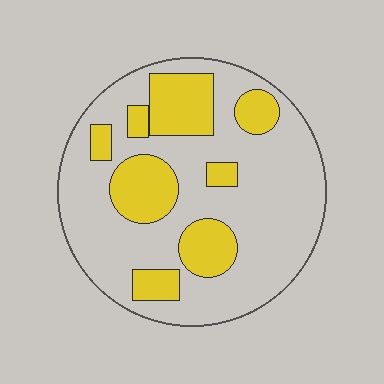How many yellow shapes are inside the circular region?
8.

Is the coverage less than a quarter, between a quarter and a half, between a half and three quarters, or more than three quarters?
Between a quarter and a half.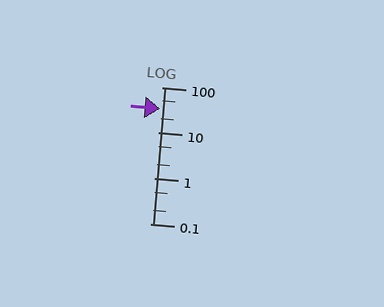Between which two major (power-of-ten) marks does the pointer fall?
The pointer is between 10 and 100.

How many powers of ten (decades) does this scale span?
The scale spans 3 decades, from 0.1 to 100.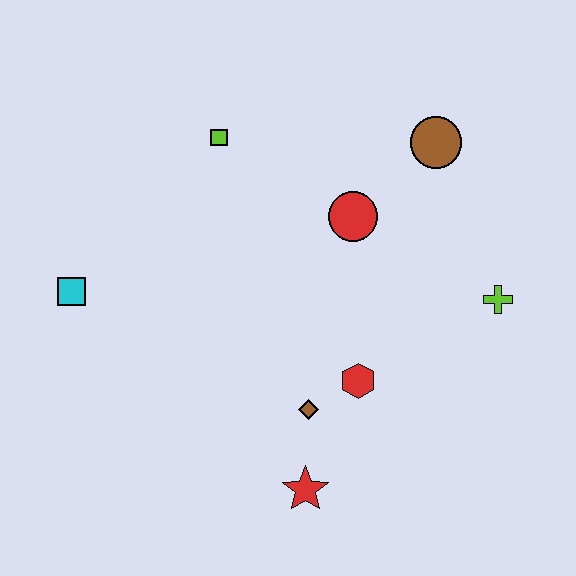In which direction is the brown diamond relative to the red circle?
The brown diamond is below the red circle.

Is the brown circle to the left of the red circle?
No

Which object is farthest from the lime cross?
The cyan square is farthest from the lime cross.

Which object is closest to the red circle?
The brown circle is closest to the red circle.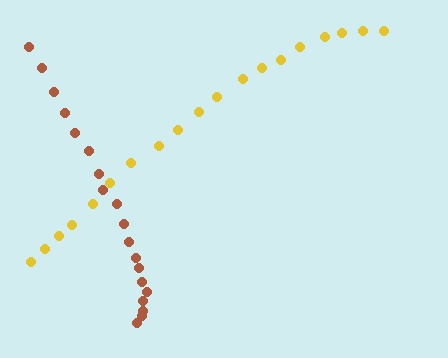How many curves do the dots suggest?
There are 2 distinct paths.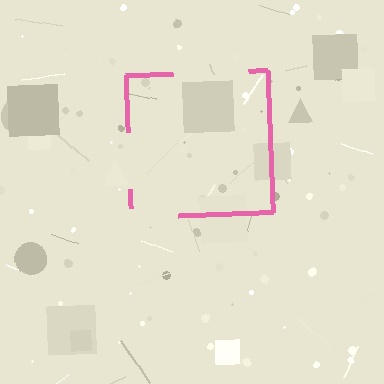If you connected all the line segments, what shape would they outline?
They would outline a square.